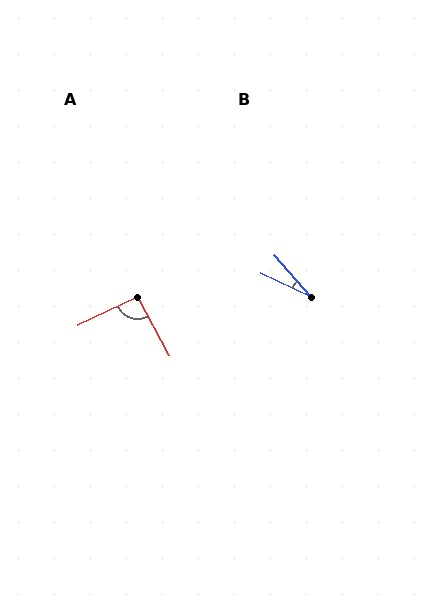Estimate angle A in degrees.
Approximately 93 degrees.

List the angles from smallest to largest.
B (23°), A (93°).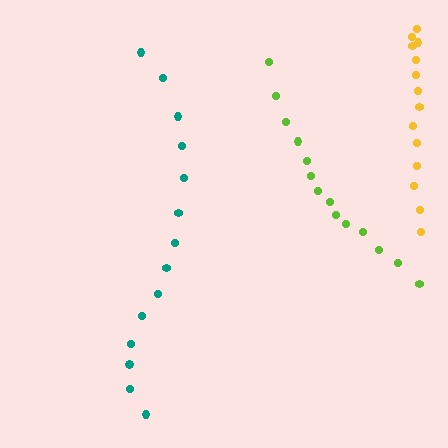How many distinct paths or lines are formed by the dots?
There are 3 distinct paths.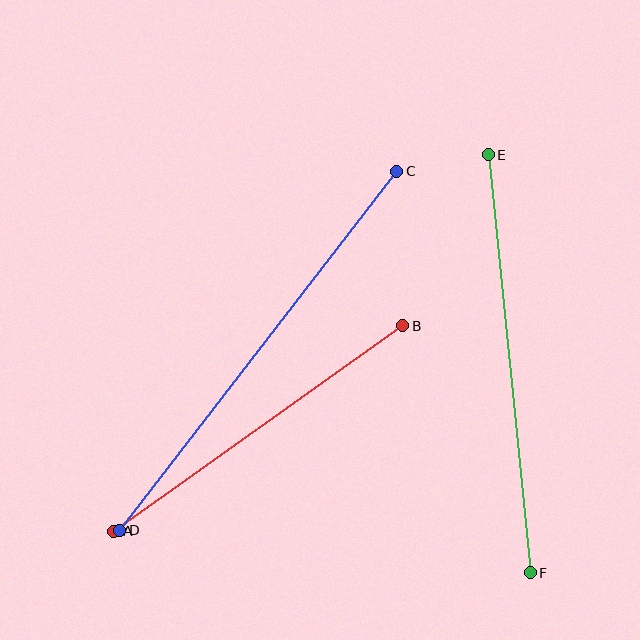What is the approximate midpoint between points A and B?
The midpoint is at approximately (258, 428) pixels.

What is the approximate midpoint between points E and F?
The midpoint is at approximately (509, 364) pixels.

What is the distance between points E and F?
The distance is approximately 420 pixels.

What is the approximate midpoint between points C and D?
The midpoint is at approximately (258, 351) pixels.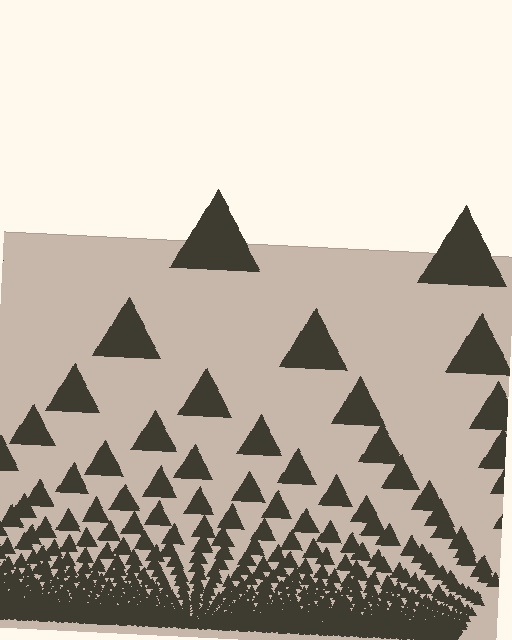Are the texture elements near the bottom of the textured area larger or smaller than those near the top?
Smaller. The gradient is inverted — elements near the bottom are smaller and denser.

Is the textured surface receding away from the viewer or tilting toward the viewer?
The surface appears to tilt toward the viewer. Texture elements get larger and sparser toward the top.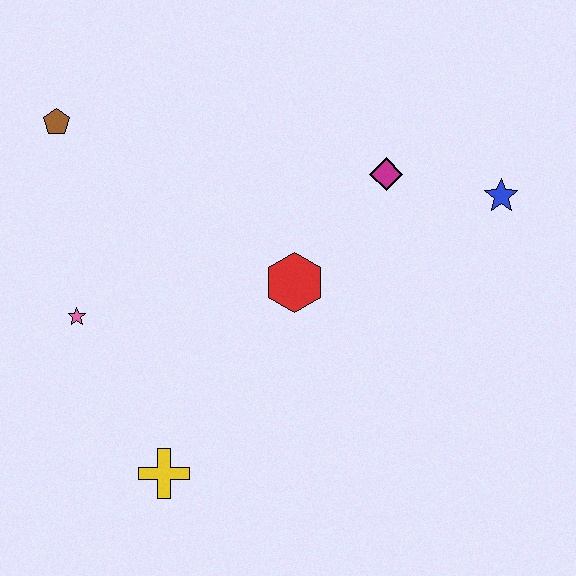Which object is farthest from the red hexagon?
The brown pentagon is farthest from the red hexagon.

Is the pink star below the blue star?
Yes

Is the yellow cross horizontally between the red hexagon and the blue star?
No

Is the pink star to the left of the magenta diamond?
Yes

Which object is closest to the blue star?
The magenta diamond is closest to the blue star.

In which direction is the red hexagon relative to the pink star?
The red hexagon is to the right of the pink star.